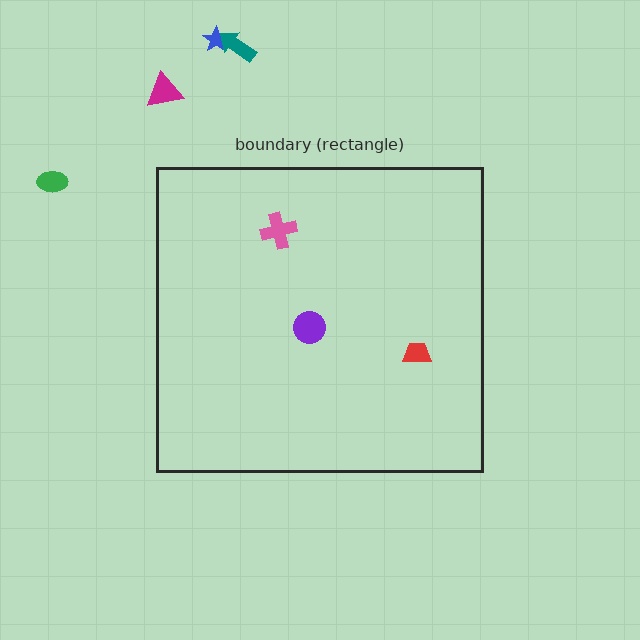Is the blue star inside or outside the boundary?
Outside.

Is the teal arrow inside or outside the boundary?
Outside.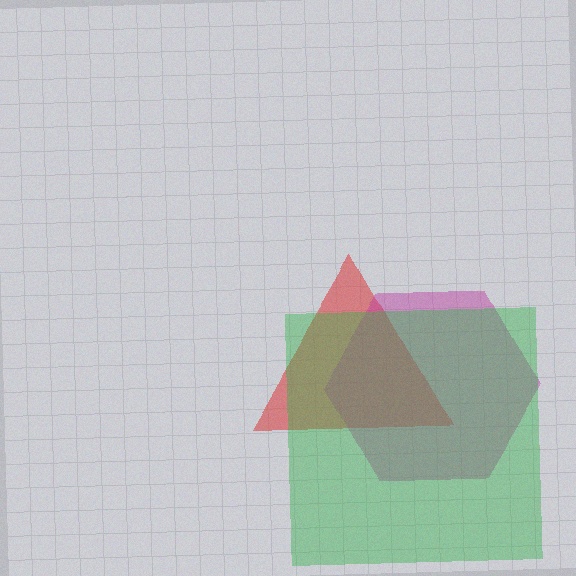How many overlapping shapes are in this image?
There are 3 overlapping shapes in the image.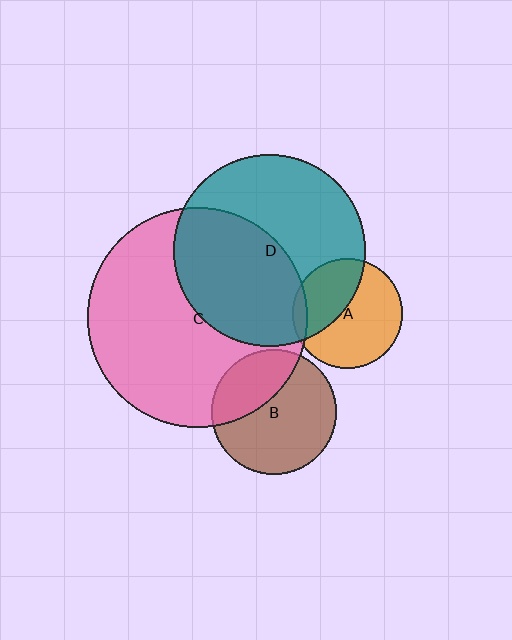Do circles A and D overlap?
Yes.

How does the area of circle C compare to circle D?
Approximately 1.3 times.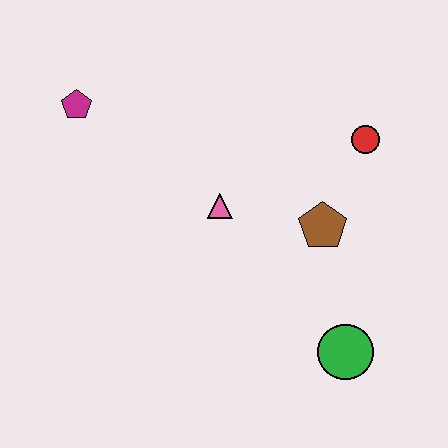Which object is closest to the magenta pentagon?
The pink triangle is closest to the magenta pentagon.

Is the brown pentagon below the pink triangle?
Yes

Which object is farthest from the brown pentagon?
The magenta pentagon is farthest from the brown pentagon.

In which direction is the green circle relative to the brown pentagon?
The green circle is below the brown pentagon.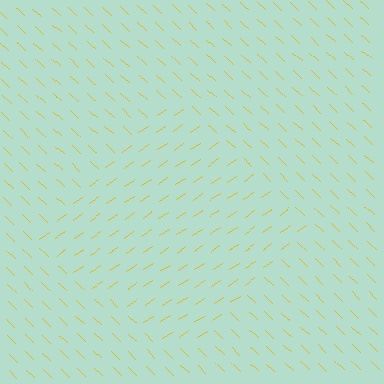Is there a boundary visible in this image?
Yes, there is a texture boundary formed by a change in line orientation.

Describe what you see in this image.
The image is filled with small yellow line segments. A diamond region in the image has lines oriented differently from the surrounding lines, creating a visible texture boundary.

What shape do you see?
I see a diamond.